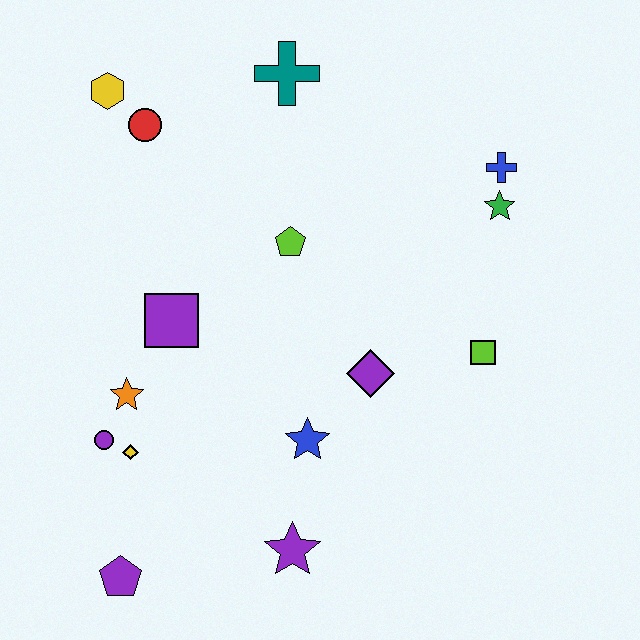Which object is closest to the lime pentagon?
The purple square is closest to the lime pentagon.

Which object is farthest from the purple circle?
The blue cross is farthest from the purple circle.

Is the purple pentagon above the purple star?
No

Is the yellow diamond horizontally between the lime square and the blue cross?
No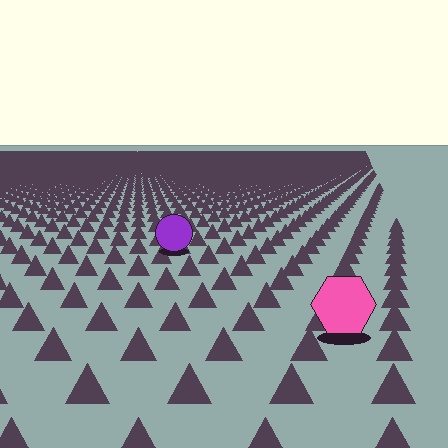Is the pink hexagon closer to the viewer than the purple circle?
Yes. The pink hexagon is closer — you can tell from the texture gradient: the ground texture is coarser near it.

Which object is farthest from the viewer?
The purple circle is farthest from the viewer. It appears smaller and the ground texture around it is denser.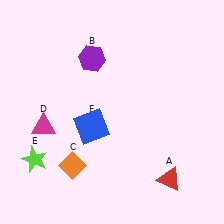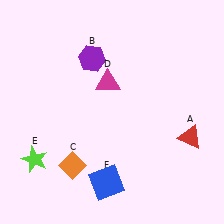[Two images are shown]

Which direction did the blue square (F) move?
The blue square (F) moved down.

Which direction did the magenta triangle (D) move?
The magenta triangle (D) moved right.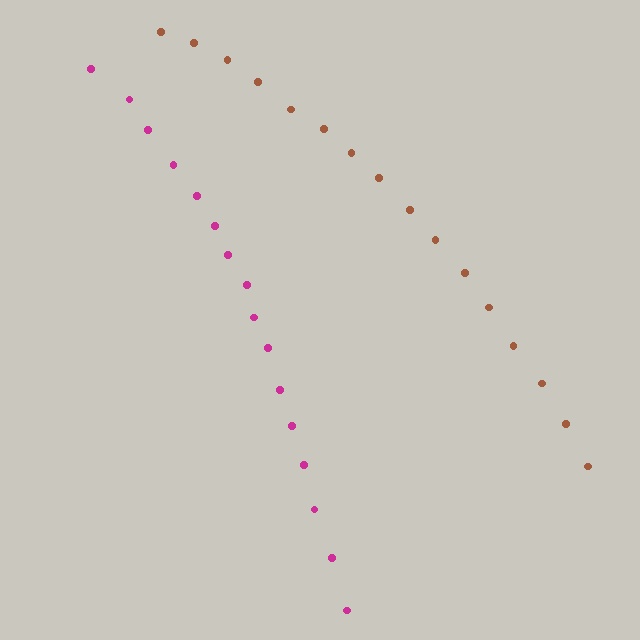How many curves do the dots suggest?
There are 2 distinct paths.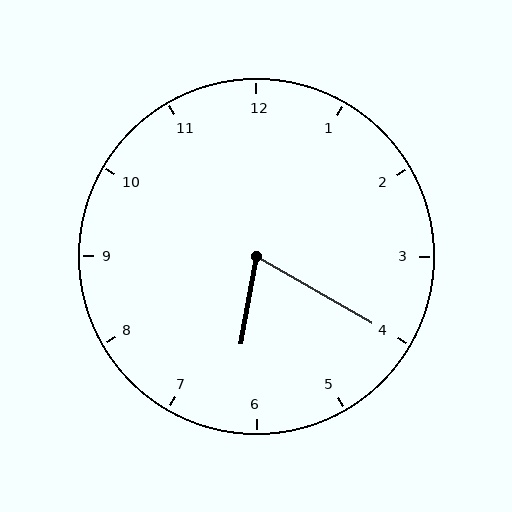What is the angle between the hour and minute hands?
Approximately 70 degrees.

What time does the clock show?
6:20.